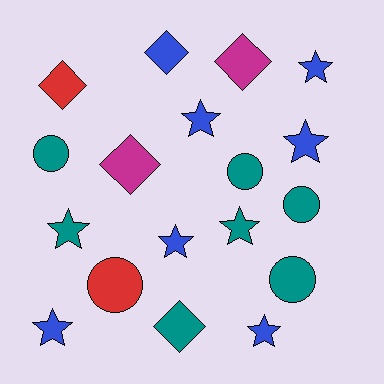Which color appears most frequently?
Teal, with 7 objects.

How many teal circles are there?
There are 4 teal circles.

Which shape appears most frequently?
Star, with 8 objects.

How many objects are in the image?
There are 18 objects.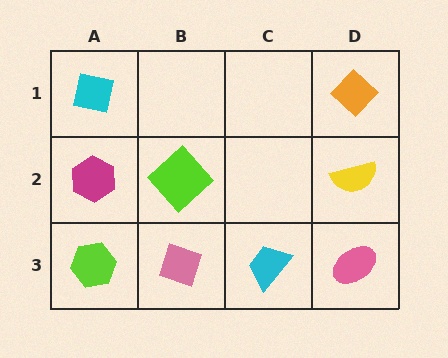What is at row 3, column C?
A cyan trapezoid.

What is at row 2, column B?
A lime diamond.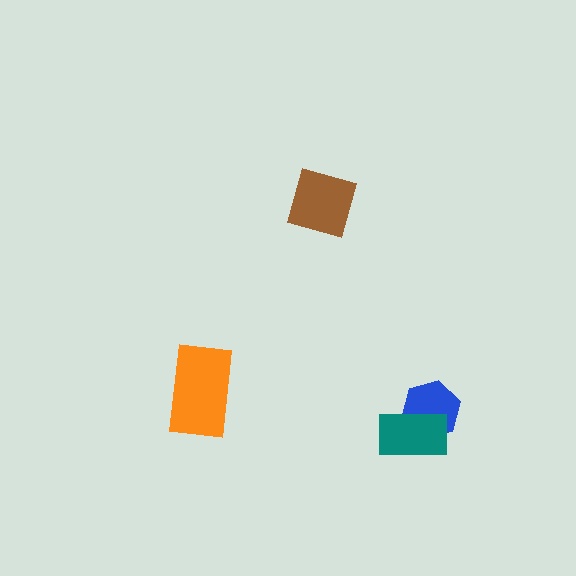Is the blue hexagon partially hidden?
Yes, it is partially covered by another shape.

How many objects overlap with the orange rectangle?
0 objects overlap with the orange rectangle.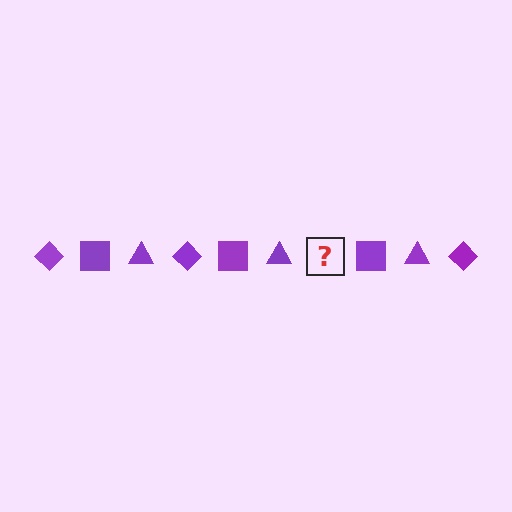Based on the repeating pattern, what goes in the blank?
The blank should be a purple diamond.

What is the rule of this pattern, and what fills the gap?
The rule is that the pattern cycles through diamond, square, triangle shapes in purple. The gap should be filled with a purple diamond.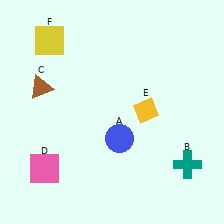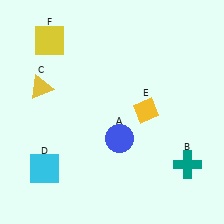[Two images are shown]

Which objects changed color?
C changed from brown to yellow. D changed from pink to cyan.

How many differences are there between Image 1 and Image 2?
There are 2 differences between the two images.